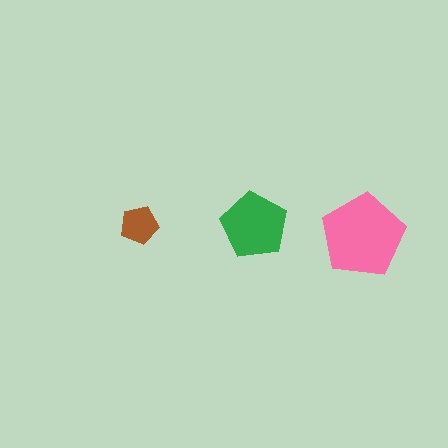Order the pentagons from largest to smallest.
the pink one, the green one, the brown one.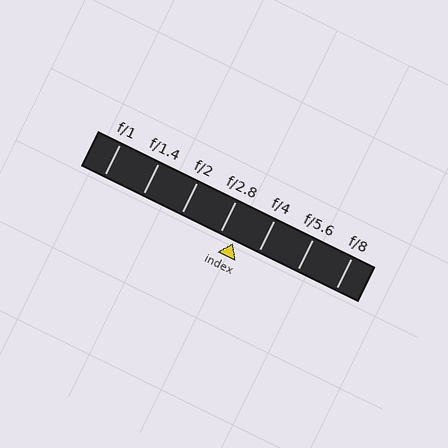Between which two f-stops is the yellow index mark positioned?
The index mark is between f/2.8 and f/4.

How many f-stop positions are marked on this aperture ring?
There are 7 f-stop positions marked.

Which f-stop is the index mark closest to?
The index mark is closest to f/2.8.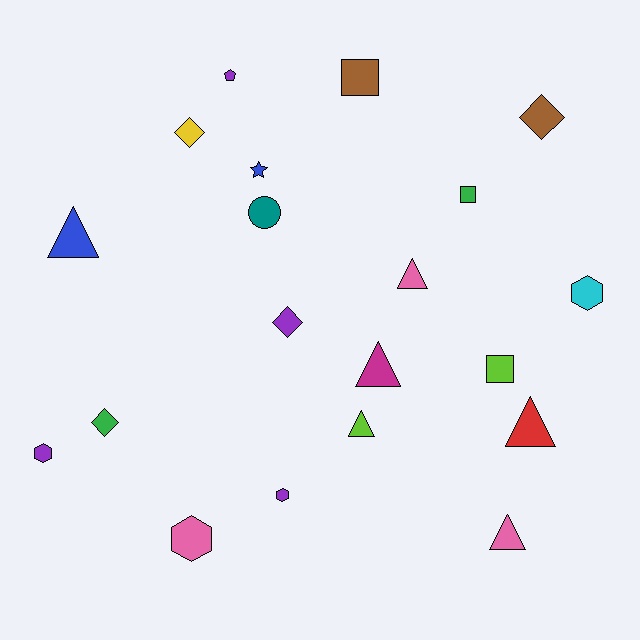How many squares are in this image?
There are 3 squares.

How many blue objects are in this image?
There are 2 blue objects.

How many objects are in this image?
There are 20 objects.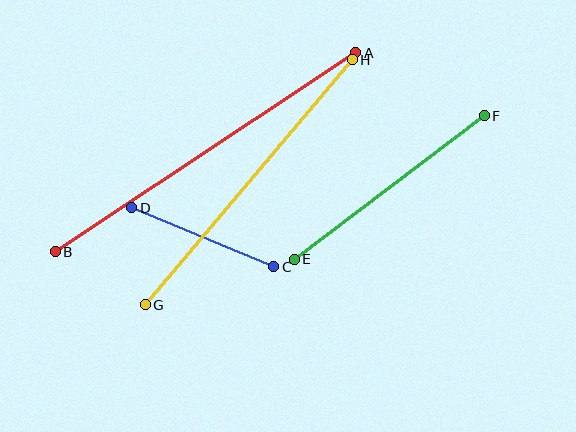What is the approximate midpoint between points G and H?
The midpoint is at approximately (249, 182) pixels.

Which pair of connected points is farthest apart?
Points A and B are farthest apart.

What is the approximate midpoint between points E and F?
The midpoint is at approximately (389, 187) pixels.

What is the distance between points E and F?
The distance is approximately 238 pixels.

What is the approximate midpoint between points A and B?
The midpoint is at approximately (205, 152) pixels.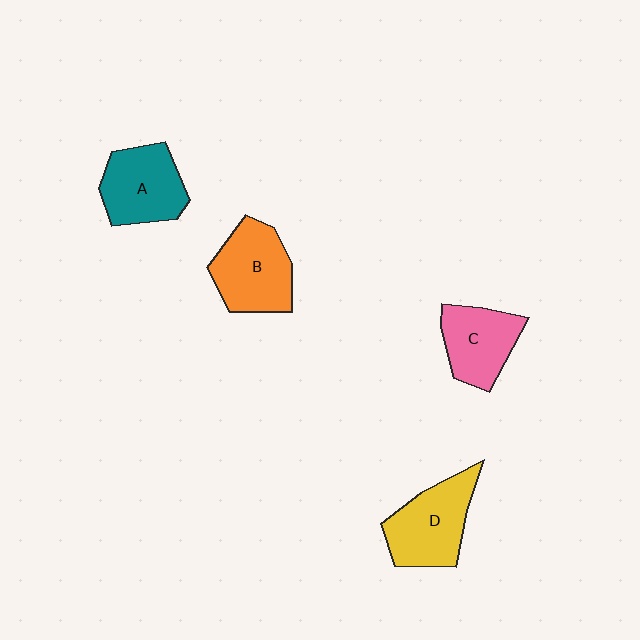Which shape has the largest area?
Shape D (yellow).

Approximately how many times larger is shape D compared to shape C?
Approximately 1.2 times.